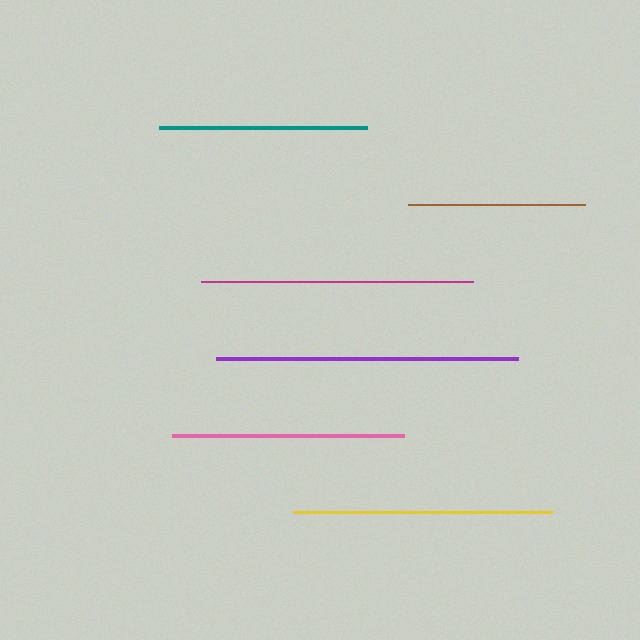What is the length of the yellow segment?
The yellow segment is approximately 258 pixels long.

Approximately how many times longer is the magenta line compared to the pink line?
The magenta line is approximately 1.2 times the length of the pink line.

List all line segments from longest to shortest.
From longest to shortest: purple, magenta, yellow, pink, teal, brown.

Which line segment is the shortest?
The brown line is the shortest at approximately 177 pixels.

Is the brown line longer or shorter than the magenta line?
The magenta line is longer than the brown line.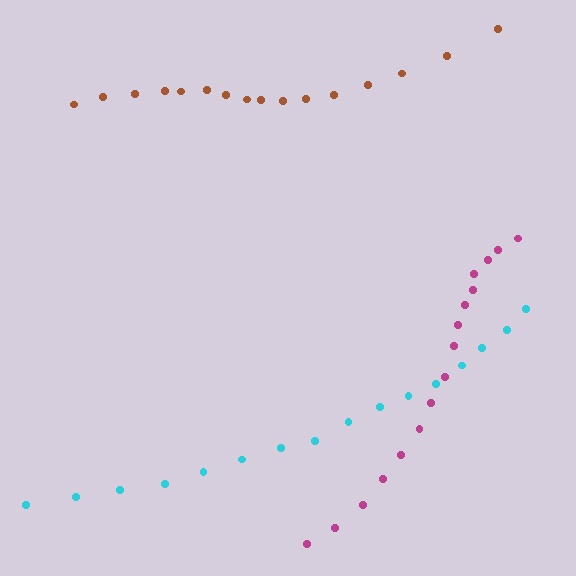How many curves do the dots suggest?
There are 3 distinct paths.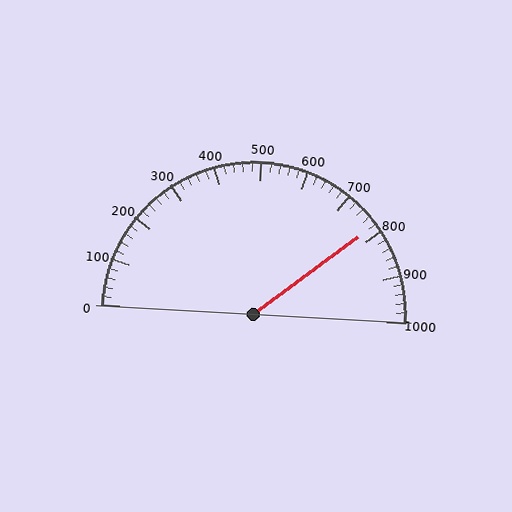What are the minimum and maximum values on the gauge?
The gauge ranges from 0 to 1000.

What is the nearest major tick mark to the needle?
The nearest major tick mark is 800.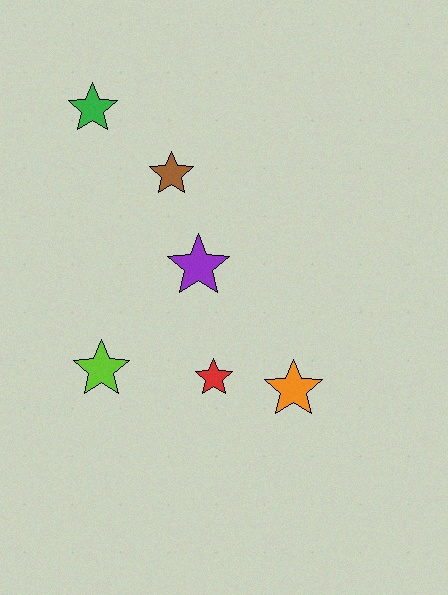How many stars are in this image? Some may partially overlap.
There are 6 stars.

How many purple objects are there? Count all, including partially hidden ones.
There is 1 purple object.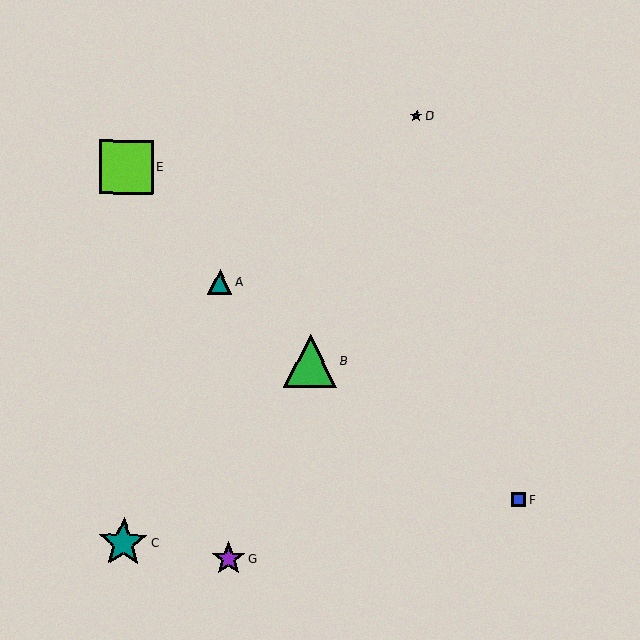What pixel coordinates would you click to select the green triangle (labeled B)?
Click at (310, 361) to select the green triangle B.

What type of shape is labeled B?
Shape B is a green triangle.